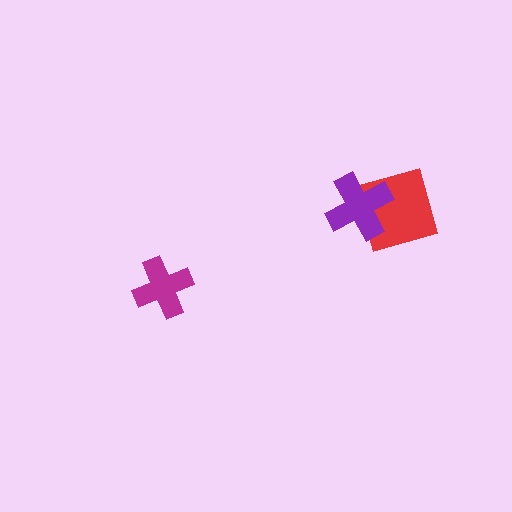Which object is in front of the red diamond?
The purple cross is in front of the red diamond.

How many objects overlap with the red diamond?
1 object overlaps with the red diamond.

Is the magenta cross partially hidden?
No, no other shape covers it.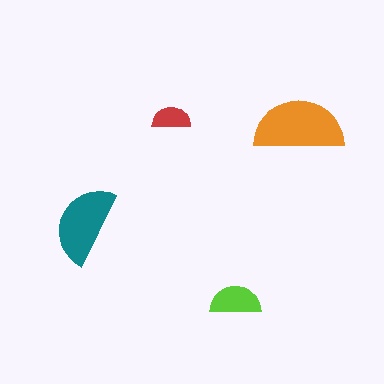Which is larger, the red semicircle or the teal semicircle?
The teal one.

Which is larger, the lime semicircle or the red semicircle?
The lime one.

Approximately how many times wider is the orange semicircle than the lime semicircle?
About 2 times wider.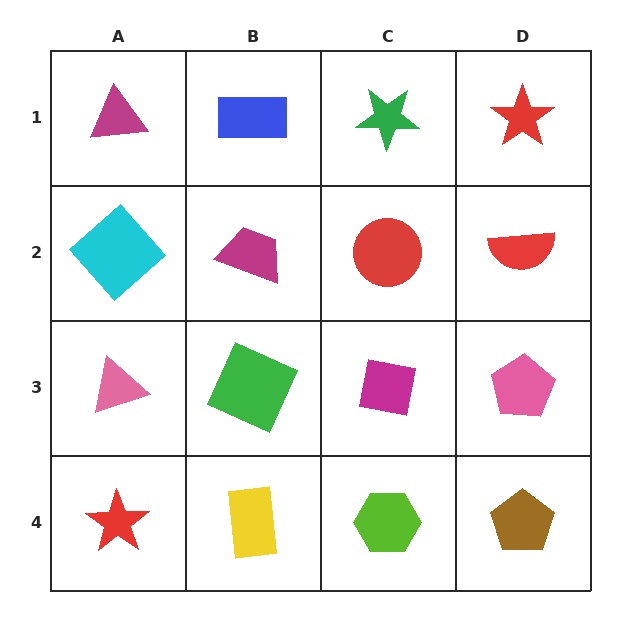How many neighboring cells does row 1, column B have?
3.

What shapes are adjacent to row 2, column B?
A blue rectangle (row 1, column B), a green square (row 3, column B), a cyan diamond (row 2, column A), a red circle (row 2, column C).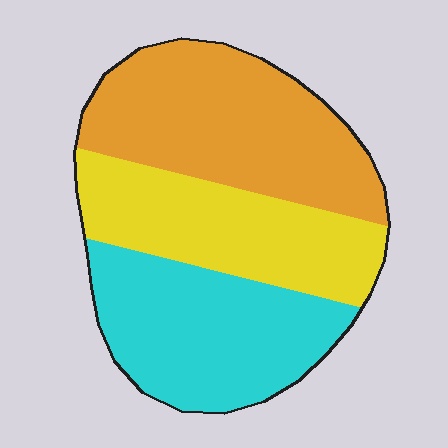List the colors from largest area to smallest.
From largest to smallest: orange, cyan, yellow.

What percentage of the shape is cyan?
Cyan covers roughly 35% of the shape.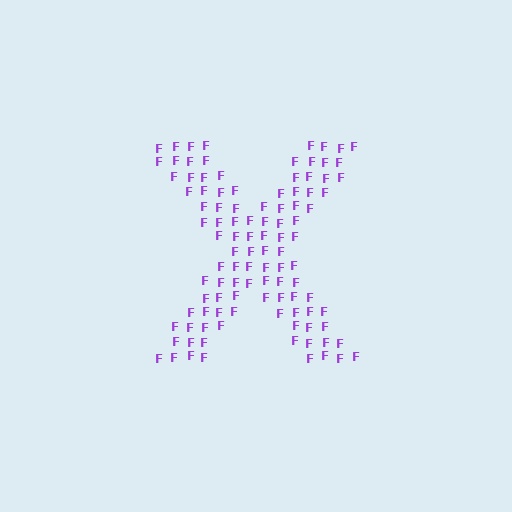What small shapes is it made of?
It is made of small letter F's.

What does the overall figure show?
The overall figure shows the letter X.